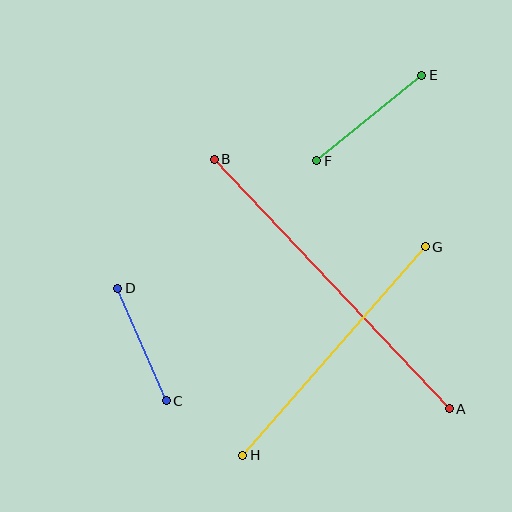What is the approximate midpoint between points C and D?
The midpoint is at approximately (142, 344) pixels.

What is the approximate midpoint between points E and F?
The midpoint is at approximately (369, 118) pixels.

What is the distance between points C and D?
The distance is approximately 123 pixels.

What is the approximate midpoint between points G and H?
The midpoint is at approximately (334, 351) pixels.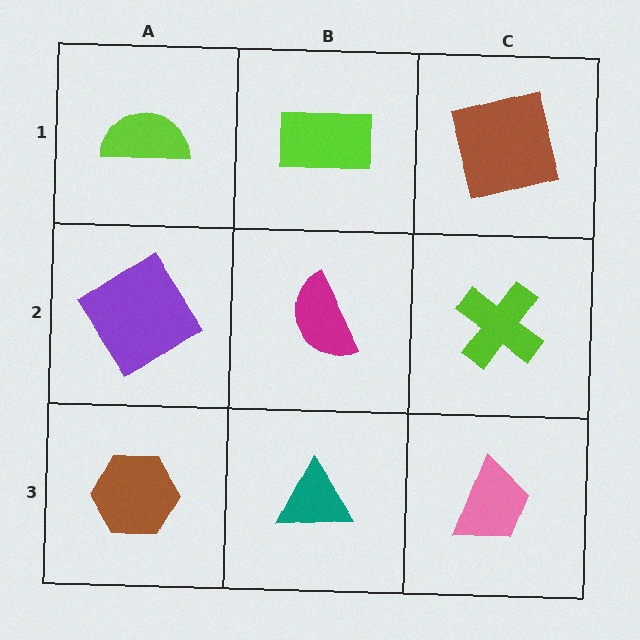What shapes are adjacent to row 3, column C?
A lime cross (row 2, column C), a teal triangle (row 3, column B).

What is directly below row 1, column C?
A lime cross.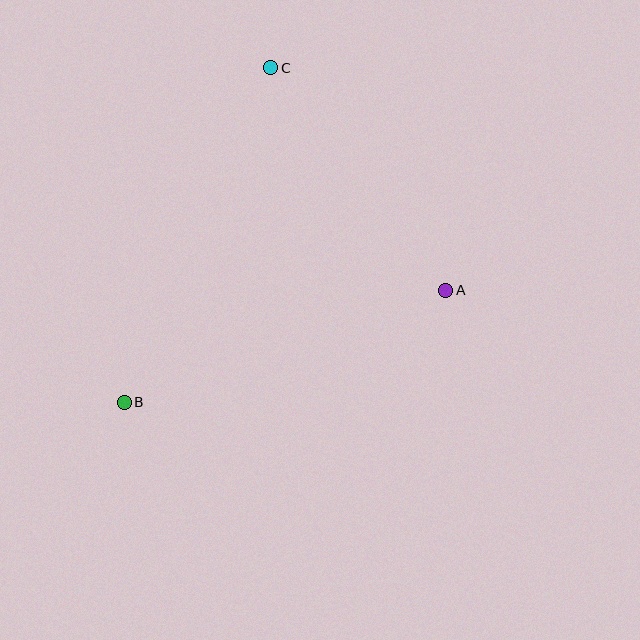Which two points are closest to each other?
Points A and C are closest to each other.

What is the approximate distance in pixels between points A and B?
The distance between A and B is approximately 340 pixels.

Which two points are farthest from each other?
Points B and C are farthest from each other.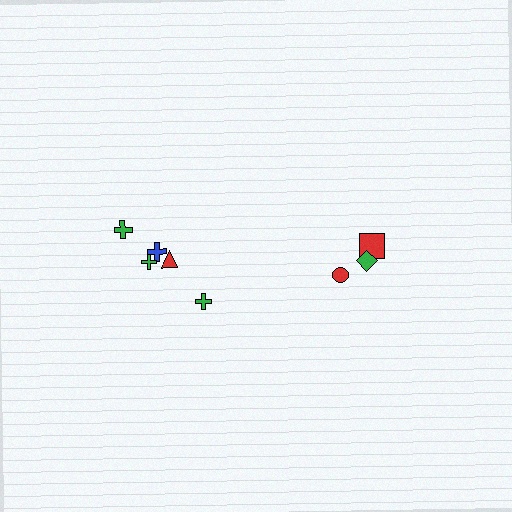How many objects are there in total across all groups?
There are 8 objects.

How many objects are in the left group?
There are 5 objects.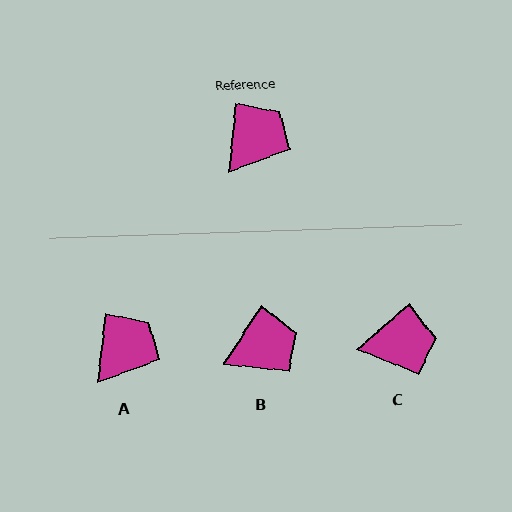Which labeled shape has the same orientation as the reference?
A.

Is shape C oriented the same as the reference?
No, it is off by about 43 degrees.